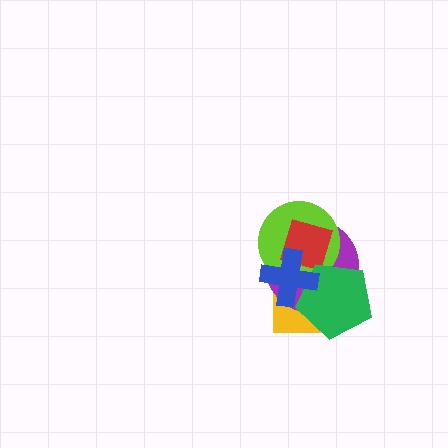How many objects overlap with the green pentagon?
5 objects overlap with the green pentagon.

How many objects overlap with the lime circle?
5 objects overlap with the lime circle.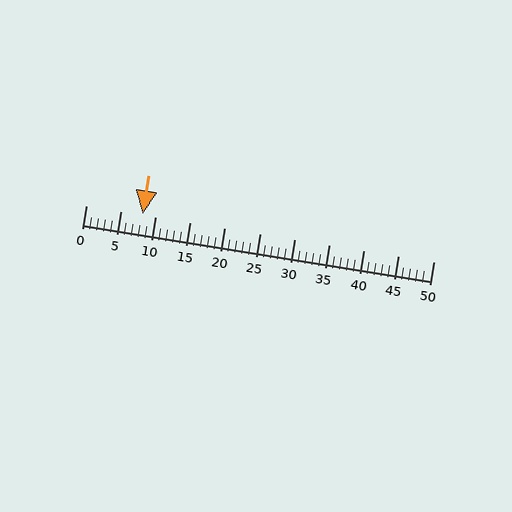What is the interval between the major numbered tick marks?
The major tick marks are spaced 5 units apart.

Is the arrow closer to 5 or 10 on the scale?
The arrow is closer to 10.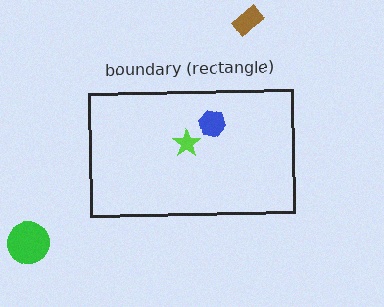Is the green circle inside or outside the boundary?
Outside.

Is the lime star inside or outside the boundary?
Inside.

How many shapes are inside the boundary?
2 inside, 2 outside.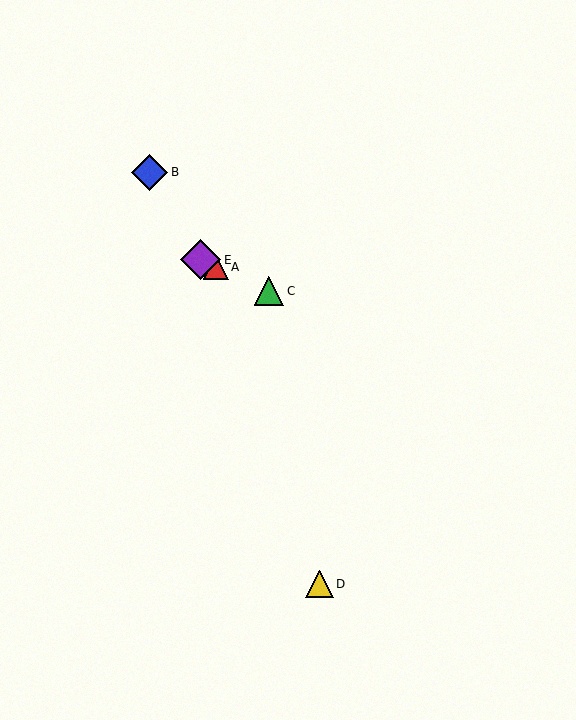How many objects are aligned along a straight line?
3 objects (A, C, E) are aligned along a straight line.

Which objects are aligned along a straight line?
Objects A, C, E are aligned along a straight line.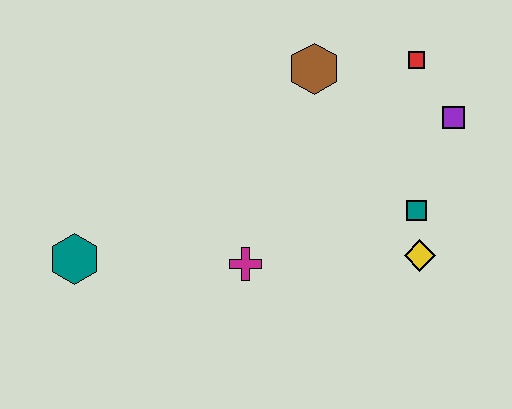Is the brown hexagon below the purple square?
No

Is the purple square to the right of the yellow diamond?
Yes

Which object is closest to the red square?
The purple square is closest to the red square.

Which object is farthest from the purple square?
The teal hexagon is farthest from the purple square.